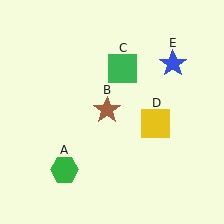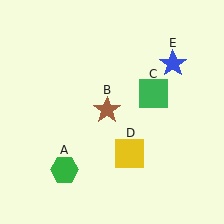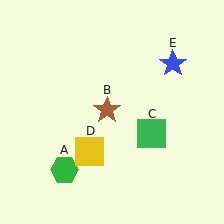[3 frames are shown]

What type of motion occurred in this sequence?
The green square (object C), yellow square (object D) rotated clockwise around the center of the scene.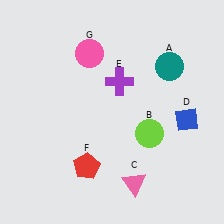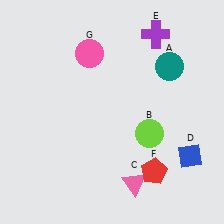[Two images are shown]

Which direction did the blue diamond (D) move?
The blue diamond (D) moved down.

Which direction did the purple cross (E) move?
The purple cross (E) moved up.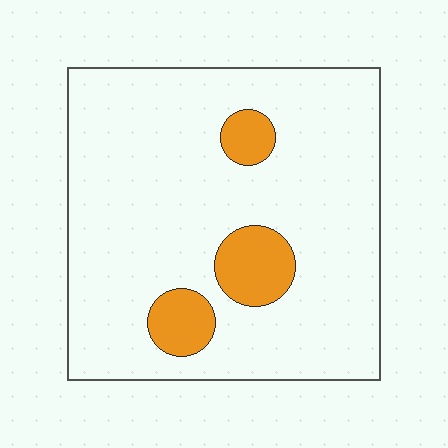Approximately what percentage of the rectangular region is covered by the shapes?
Approximately 10%.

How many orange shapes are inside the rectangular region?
3.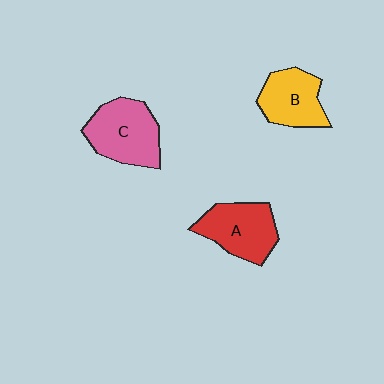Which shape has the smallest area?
Shape B (yellow).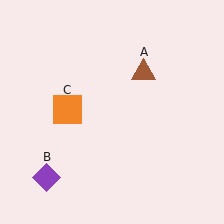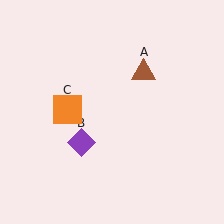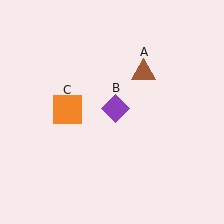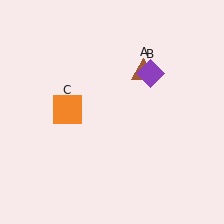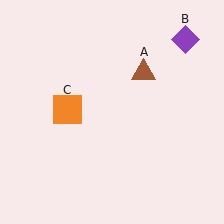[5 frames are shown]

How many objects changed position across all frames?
1 object changed position: purple diamond (object B).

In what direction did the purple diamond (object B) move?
The purple diamond (object B) moved up and to the right.